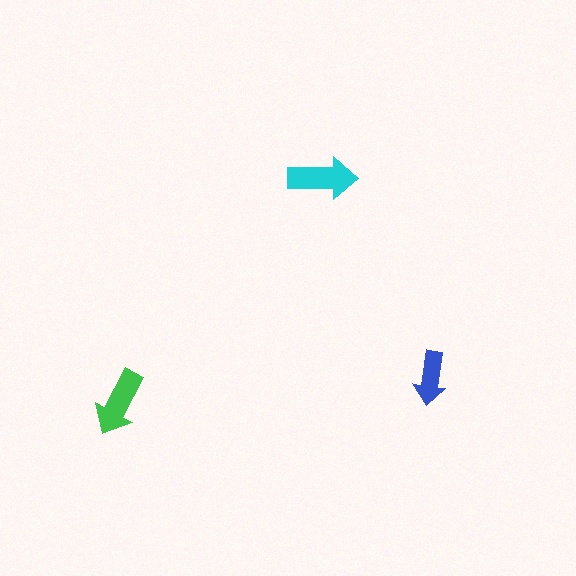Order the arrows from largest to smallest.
the cyan one, the green one, the blue one.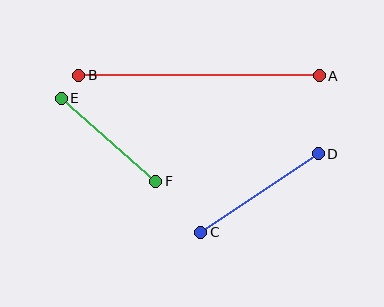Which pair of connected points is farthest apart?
Points A and B are farthest apart.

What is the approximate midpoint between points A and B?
The midpoint is at approximately (199, 76) pixels.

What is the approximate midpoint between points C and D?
The midpoint is at approximately (260, 193) pixels.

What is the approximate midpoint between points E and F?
The midpoint is at approximately (108, 140) pixels.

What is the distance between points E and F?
The distance is approximately 126 pixels.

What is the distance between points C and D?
The distance is approximately 141 pixels.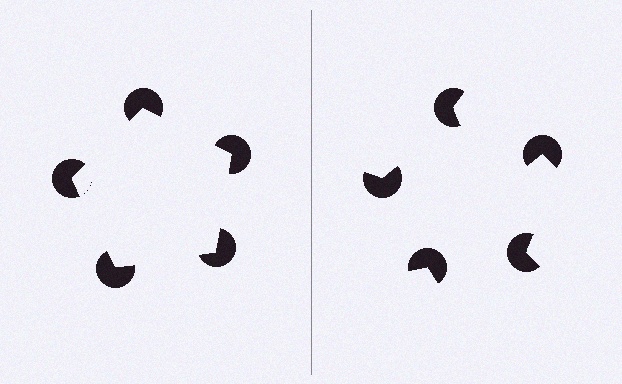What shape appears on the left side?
An illusory pentagon.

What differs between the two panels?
The pac-man discs are positioned identically on both sides; only the wedge orientations differ. On the left they align to a pentagon; on the right they are misaligned.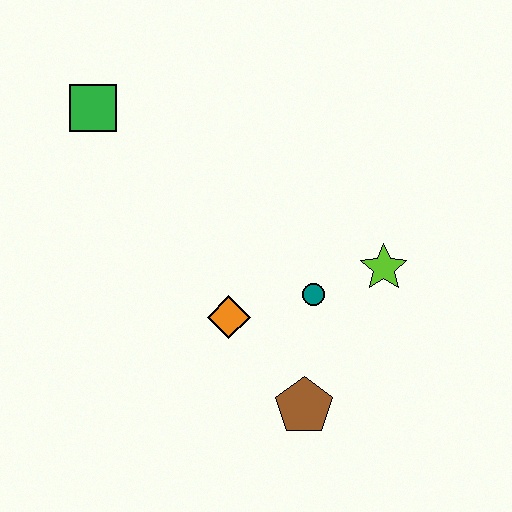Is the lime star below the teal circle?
No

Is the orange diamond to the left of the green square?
No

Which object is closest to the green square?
The orange diamond is closest to the green square.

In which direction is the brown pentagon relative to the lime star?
The brown pentagon is below the lime star.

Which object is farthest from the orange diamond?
The green square is farthest from the orange diamond.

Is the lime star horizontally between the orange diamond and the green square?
No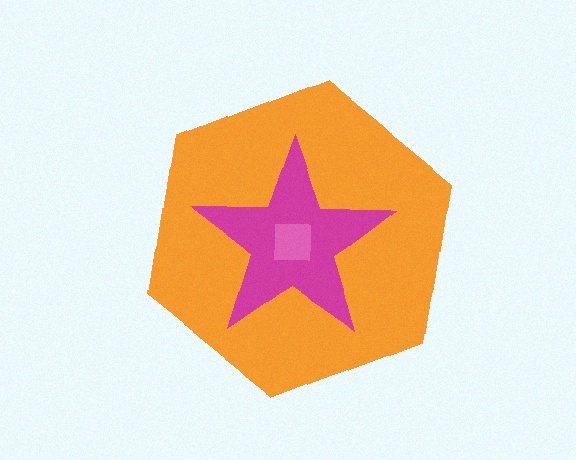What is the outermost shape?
The orange hexagon.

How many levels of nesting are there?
3.